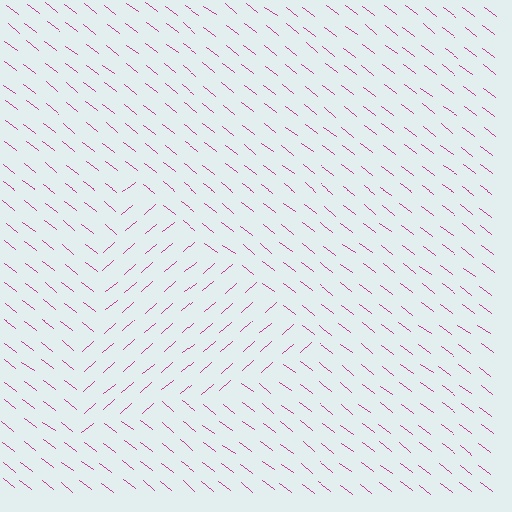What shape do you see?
I see a triangle.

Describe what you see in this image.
The image is filled with small magenta line segments. A triangle region in the image has lines oriented differently from the surrounding lines, creating a visible texture boundary.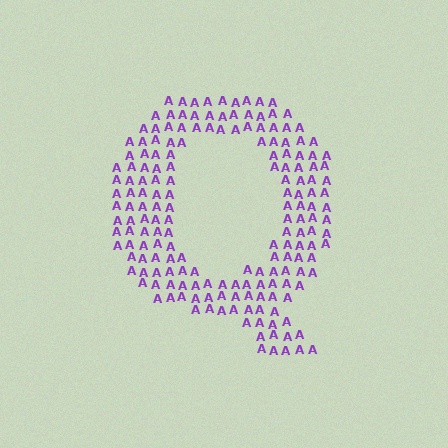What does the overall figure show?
The overall figure shows the letter Q.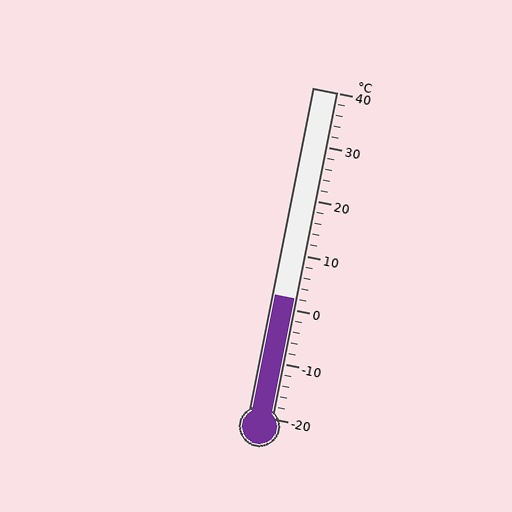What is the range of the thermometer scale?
The thermometer scale ranges from -20°C to 40°C.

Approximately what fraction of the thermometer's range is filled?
The thermometer is filled to approximately 35% of its range.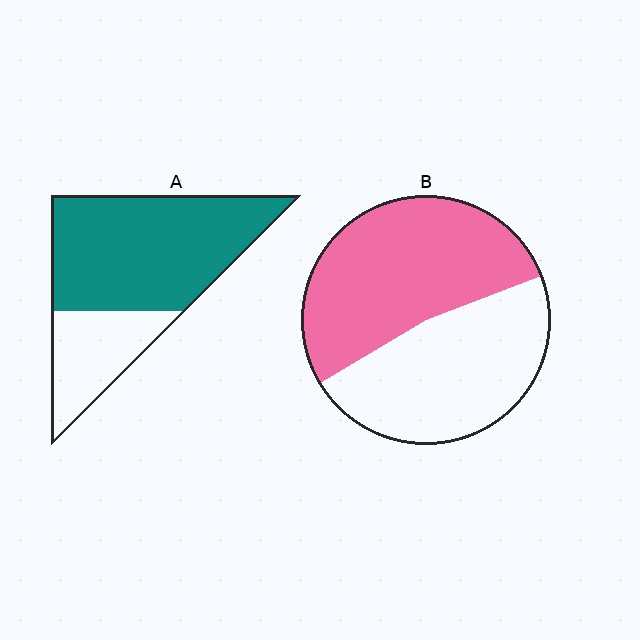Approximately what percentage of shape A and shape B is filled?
A is approximately 70% and B is approximately 55%.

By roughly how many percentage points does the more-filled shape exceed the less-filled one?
By roughly 20 percentage points (A over B).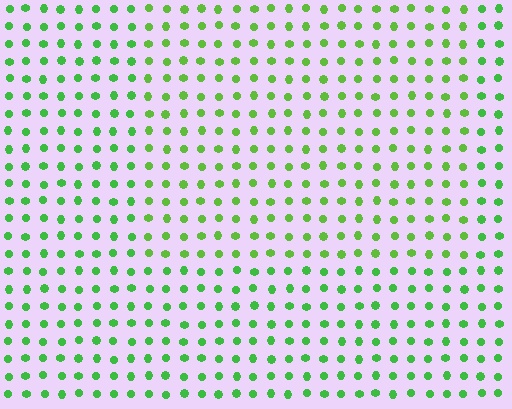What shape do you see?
I see a rectangle.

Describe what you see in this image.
The image is filled with small green elements in a uniform arrangement. A rectangle-shaped region is visible where the elements are tinted to a slightly different hue, forming a subtle color boundary.